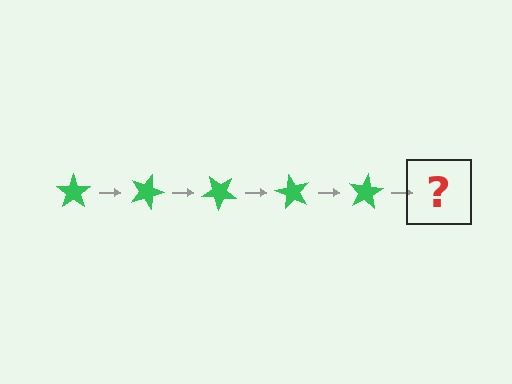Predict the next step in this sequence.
The next step is a green star rotated 100 degrees.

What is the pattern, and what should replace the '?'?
The pattern is that the star rotates 20 degrees each step. The '?' should be a green star rotated 100 degrees.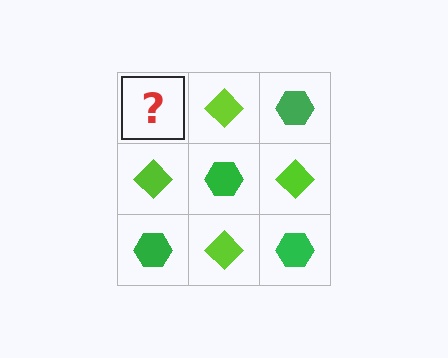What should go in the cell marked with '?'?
The missing cell should contain a green hexagon.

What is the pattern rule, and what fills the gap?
The rule is that it alternates green hexagon and lime diamond in a checkerboard pattern. The gap should be filled with a green hexagon.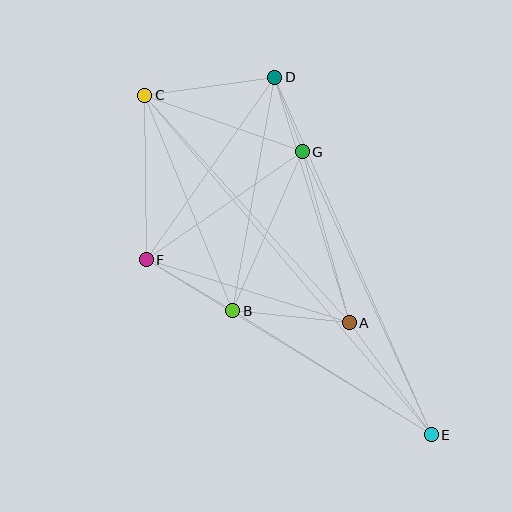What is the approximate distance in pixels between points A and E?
The distance between A and E is approximately 139 pixels.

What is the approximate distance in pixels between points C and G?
The distance between C and G is approximately 167 pixels.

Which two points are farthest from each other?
Points C and E are farthest from each other.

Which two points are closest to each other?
Points D and G are closest to each other.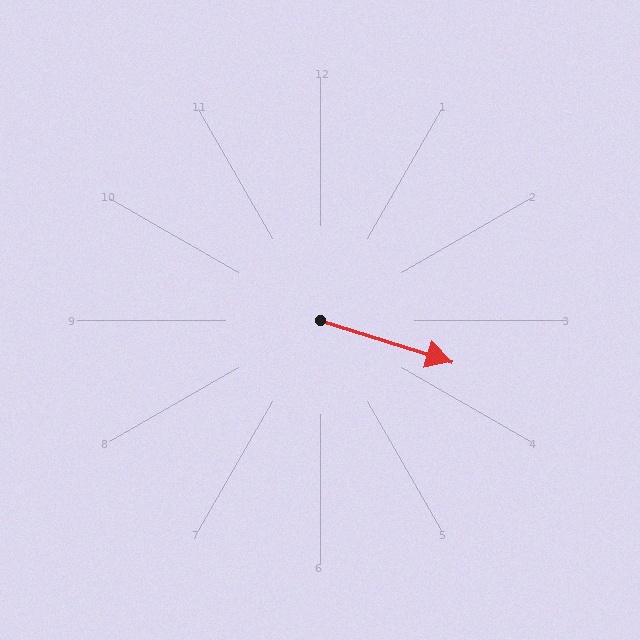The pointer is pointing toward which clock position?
Roughly 4 o'clock.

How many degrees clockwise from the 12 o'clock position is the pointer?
Approximately 107 degrees.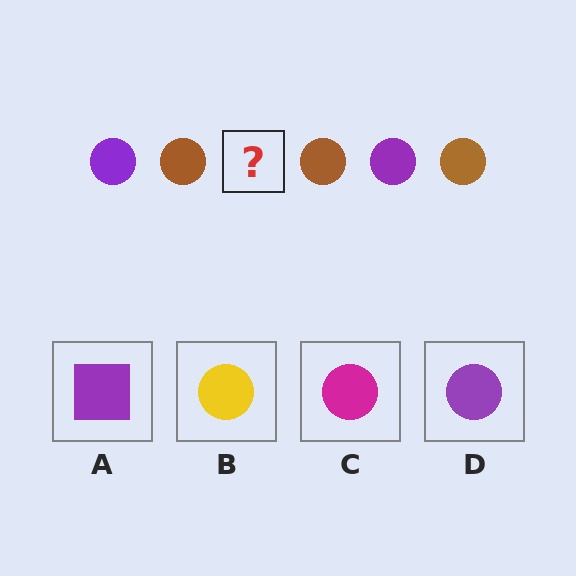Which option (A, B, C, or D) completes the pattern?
D.